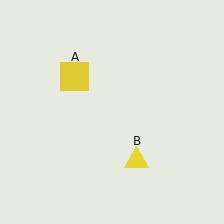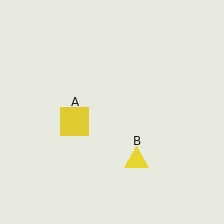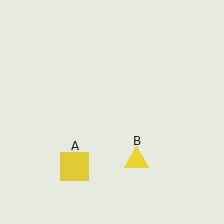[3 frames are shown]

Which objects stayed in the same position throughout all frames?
Yellow triangle (object B) remained stationary.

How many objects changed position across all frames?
1 object changed position: yellow square (object A).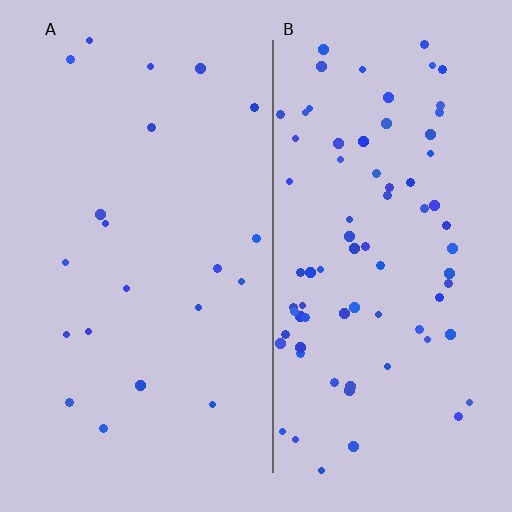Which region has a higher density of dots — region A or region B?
B (the right).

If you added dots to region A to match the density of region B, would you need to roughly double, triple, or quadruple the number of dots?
Approximately quadruple.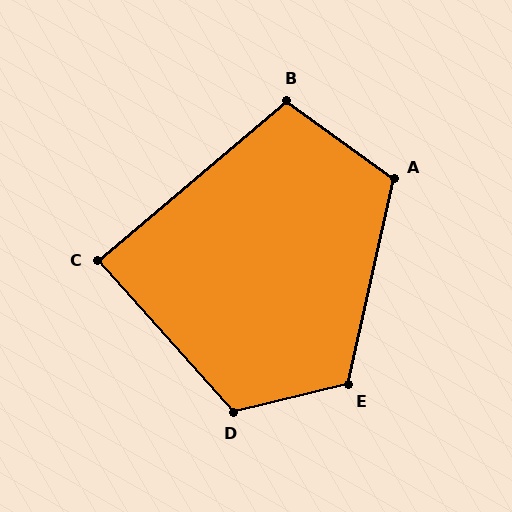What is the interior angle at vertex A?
Approximately 114 degrees (obtuse).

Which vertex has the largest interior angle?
D, at approximately 118 degrees.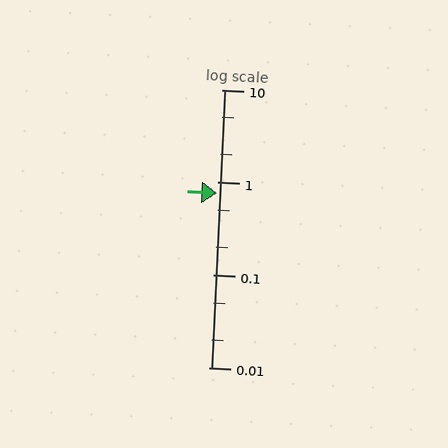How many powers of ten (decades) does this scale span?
The scale spans 3 decades, from 0.01 to 10.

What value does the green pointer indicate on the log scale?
The pointer indicates approximately 0.77.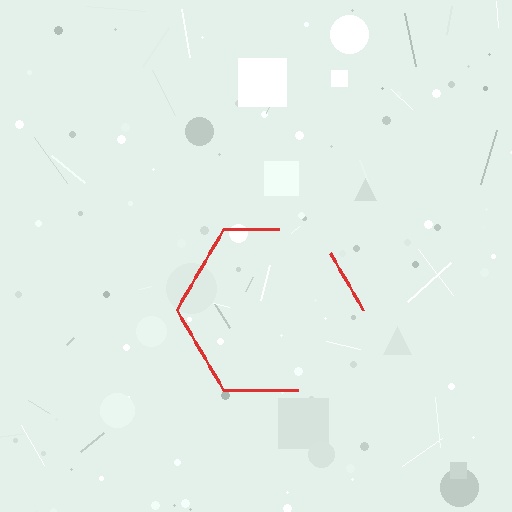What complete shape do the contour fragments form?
The contour fragments form a hexagon.